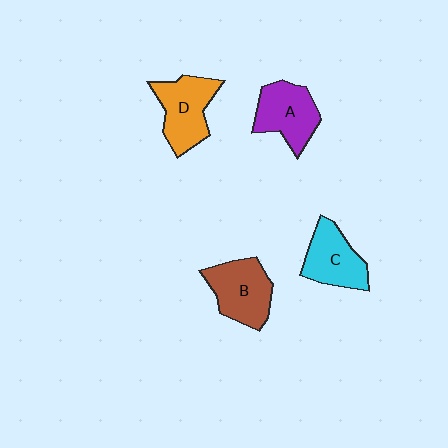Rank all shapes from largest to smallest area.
From largest to smallest: D (orange), B (brown), A (purple), C (cyan).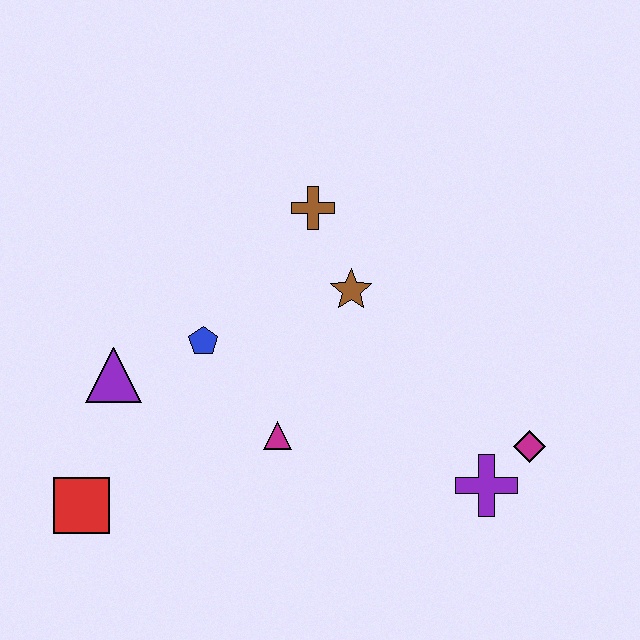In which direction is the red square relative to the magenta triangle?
The red square is to the left of the magenta triangle.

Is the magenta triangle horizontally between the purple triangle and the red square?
No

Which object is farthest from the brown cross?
The red square is farthest from the brown cross.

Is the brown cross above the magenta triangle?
Yes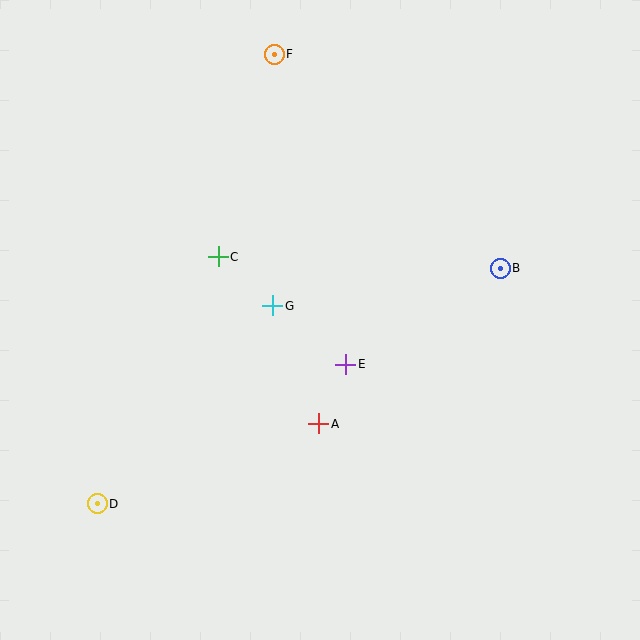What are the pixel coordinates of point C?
Point C is at (218, 257).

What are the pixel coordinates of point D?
Point D is at (97, 504).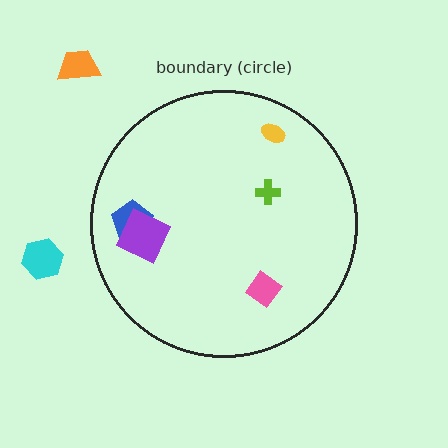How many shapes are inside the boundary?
5 inside, 2 outside.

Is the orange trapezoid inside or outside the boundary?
Outside.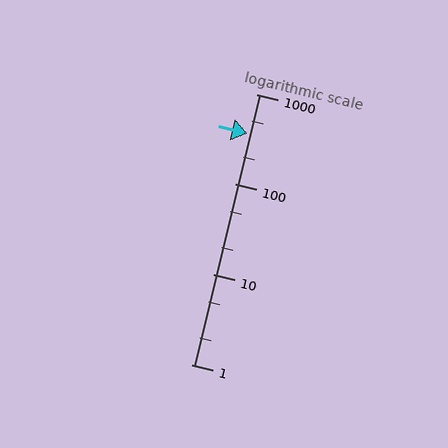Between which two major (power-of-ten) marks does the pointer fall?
The pointer is between 100 and 1000.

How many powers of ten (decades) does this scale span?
The scale spans 3 decades, from 1 to 1000.